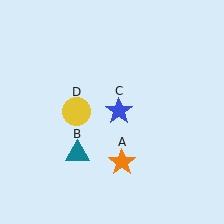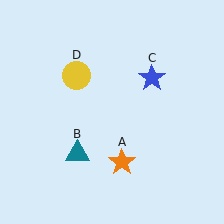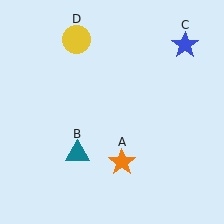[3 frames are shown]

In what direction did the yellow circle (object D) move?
The yellow circle (object D) moved up.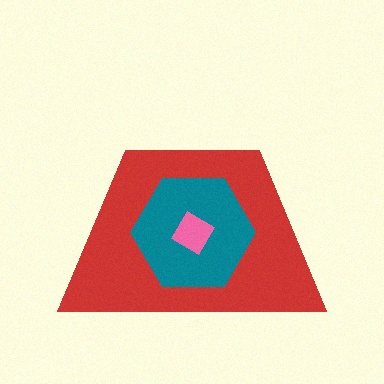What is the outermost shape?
The red trapezoid.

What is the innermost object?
The pink diamond.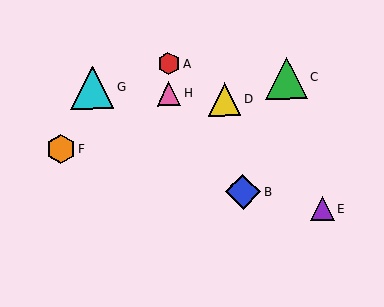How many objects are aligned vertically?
2 objects (A, H) are aligned vertically.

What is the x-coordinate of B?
Object B is at x≈243.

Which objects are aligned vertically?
Objects A, H are aligned vertically.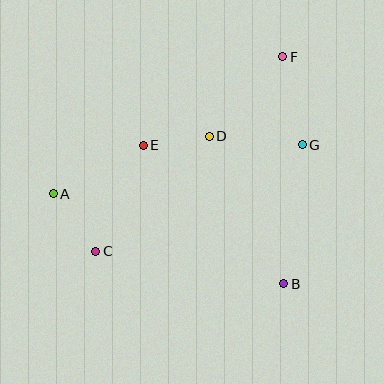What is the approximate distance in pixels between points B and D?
The distance between B and D is approximately 166 pixels.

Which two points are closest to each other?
Points D and E are closest to each other.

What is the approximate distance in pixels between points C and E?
The distance between C and E is approximately 116 pixels.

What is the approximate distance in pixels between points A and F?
The distance between A and F is approximately 268 pixels.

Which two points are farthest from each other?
Points C and F are farthest from each other.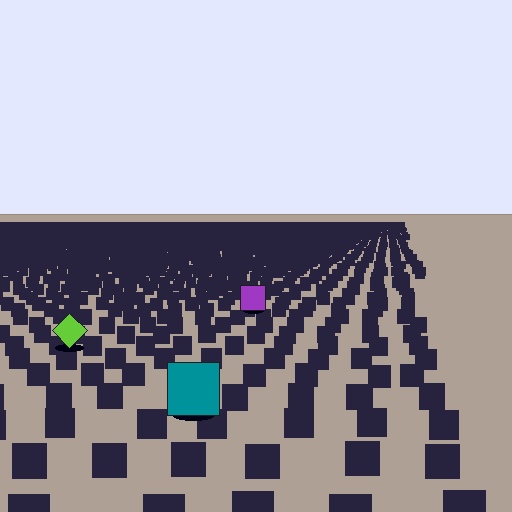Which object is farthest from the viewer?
The purple square is farthest from the viewer. It appears smaller and the ground texture around it is denser.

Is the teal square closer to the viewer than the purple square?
Yes. The teal square is closer — you can tell from the texture gradient: the ground texture is coarser near it.